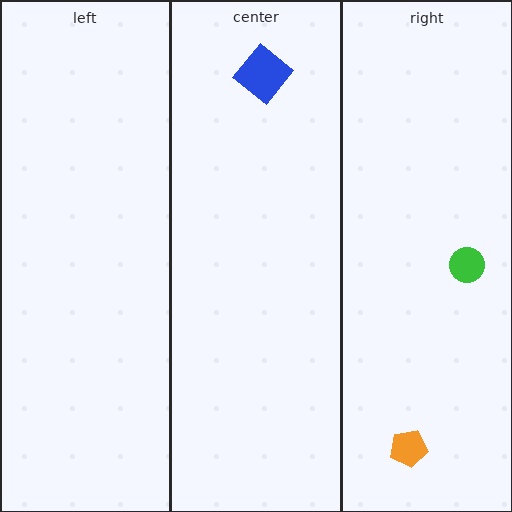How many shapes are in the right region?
2.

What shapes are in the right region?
The orange pentagon, the green circle.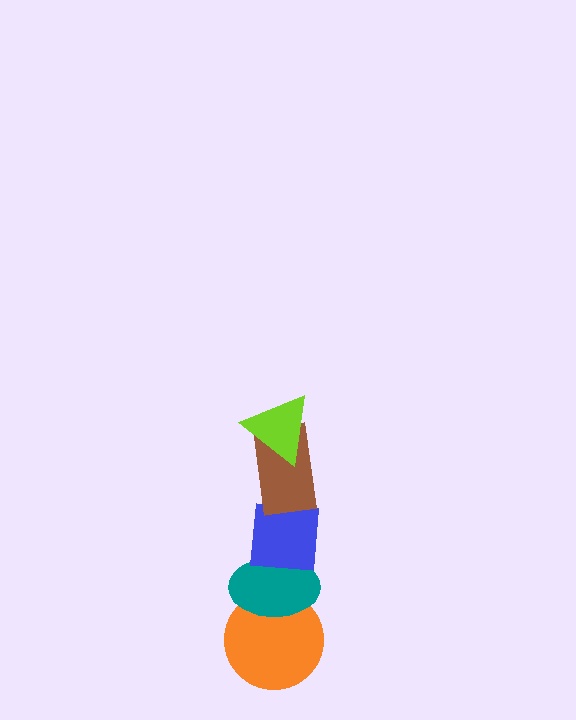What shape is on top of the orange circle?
The teal ellipse is on top of the orange circle.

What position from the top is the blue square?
The blue square is 3rd from the top.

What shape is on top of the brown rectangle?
The lime triangle is on top of the brown rectangle.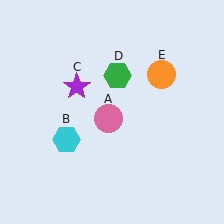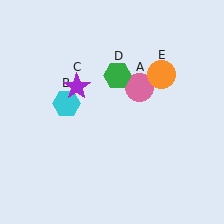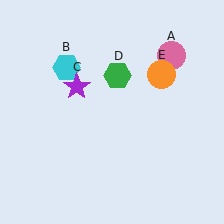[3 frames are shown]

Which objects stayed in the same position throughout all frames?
Purple star (object C) and green hexagon (object D) and orange circle (object E) remained stationary.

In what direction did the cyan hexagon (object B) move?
The cyan hexagon (object B) moved up.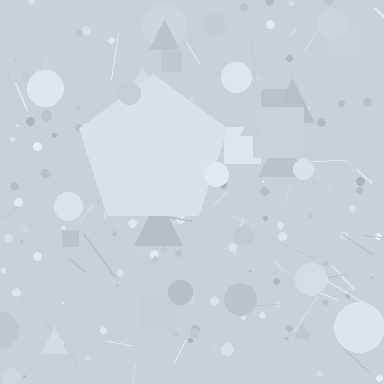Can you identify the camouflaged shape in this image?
The camouflaged shape is a pentagon.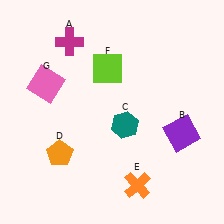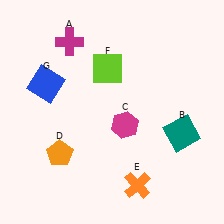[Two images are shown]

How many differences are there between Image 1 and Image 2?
There are 3 differences between the two images.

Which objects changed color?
B changed from purple to teal. C changed from teal to magenta. G changed from pink to blue.